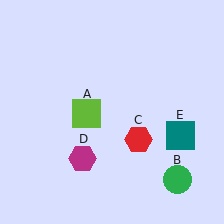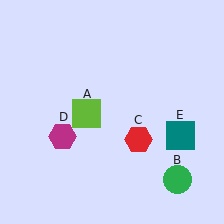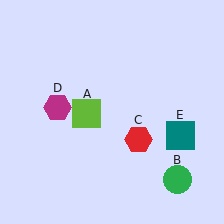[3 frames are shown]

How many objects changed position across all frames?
1 object changed position: magenta hexagon (object D).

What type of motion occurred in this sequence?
The magenta hexagon (object D) rotated clockwise around the center of the scene.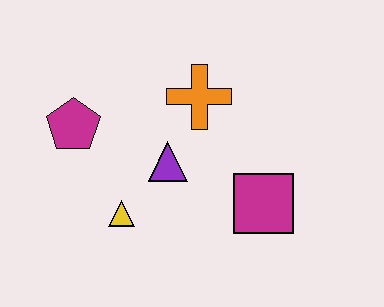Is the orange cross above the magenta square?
Yes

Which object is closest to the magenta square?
The purple triangle is closest to the magenta square.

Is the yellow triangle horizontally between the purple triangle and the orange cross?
No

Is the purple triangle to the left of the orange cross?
Yes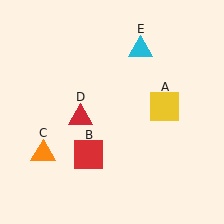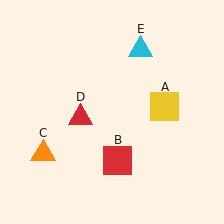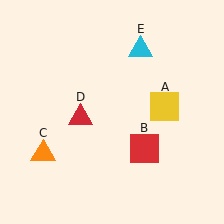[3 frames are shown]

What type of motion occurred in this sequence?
The red square (object B) rotated counterclockwise around the center of the scene.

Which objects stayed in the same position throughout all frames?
Yellow square (object A) and orange triangle (object C) and red triangle (object D) and cyan triangle (object E) remained stationary.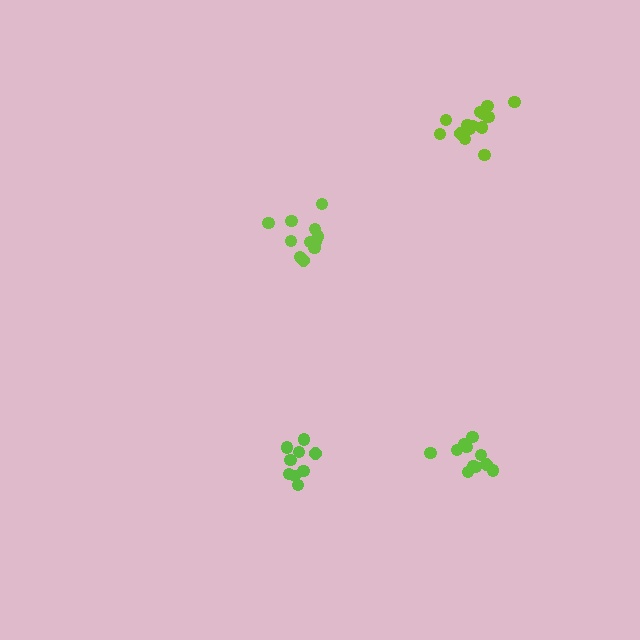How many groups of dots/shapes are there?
There are 4 groups.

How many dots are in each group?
Group 1: 15 dots, Group 2: 11 dots, Group 3: 11 dots, Group 4: 9 dots (46 total).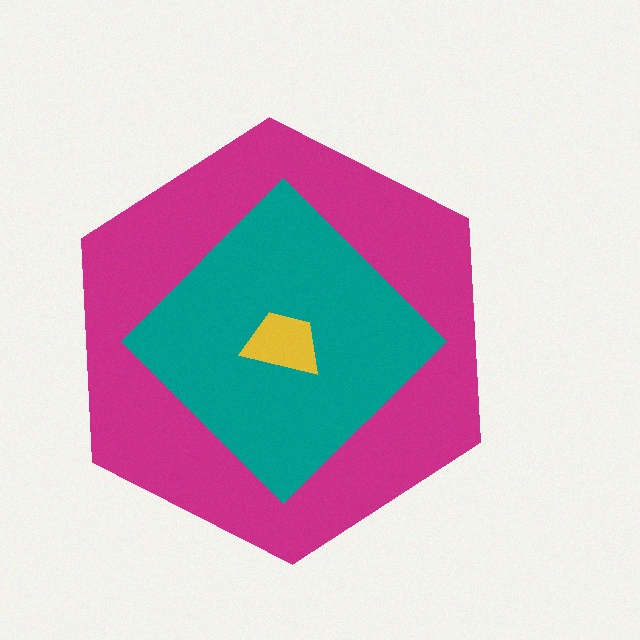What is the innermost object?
The yellow trapezoid.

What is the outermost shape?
The magenta hexagon.